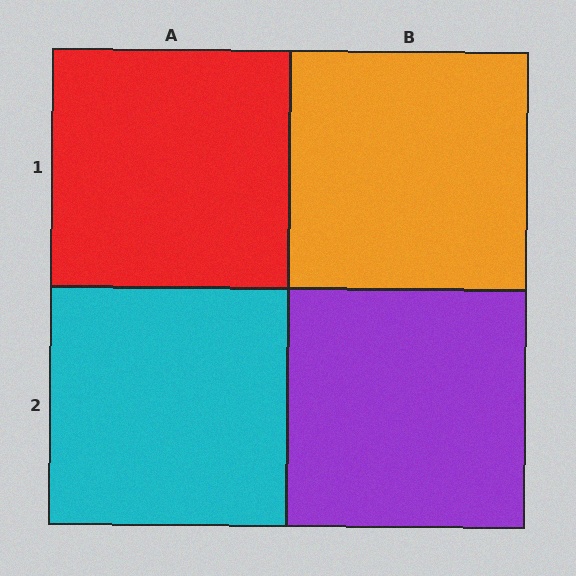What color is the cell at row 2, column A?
Cyan.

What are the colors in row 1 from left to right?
Red, orange.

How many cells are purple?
1 cell is purple.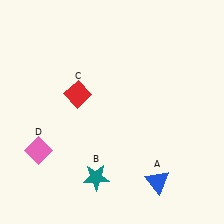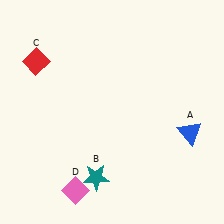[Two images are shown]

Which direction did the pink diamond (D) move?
The pink diamond (D) moved down.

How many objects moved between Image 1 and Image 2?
3 objects moved between the two images.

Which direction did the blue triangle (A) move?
The blue triangle (A) moved up.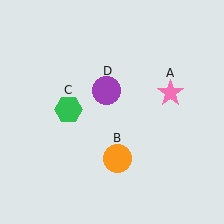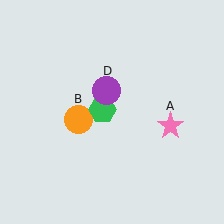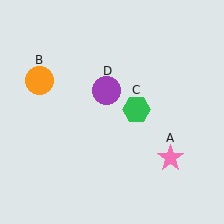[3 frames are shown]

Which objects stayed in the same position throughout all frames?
Purple circle (object D) remained stationary.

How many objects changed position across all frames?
3 objects changed position: pink star (object A), orange circle (object B), green hexagon (object C).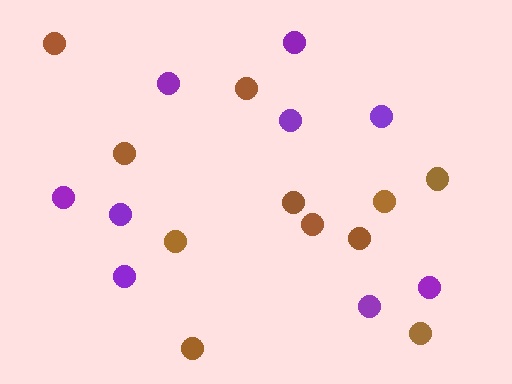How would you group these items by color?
There are 2 groups: one group of purple circles (9) and one group of brown circles (11).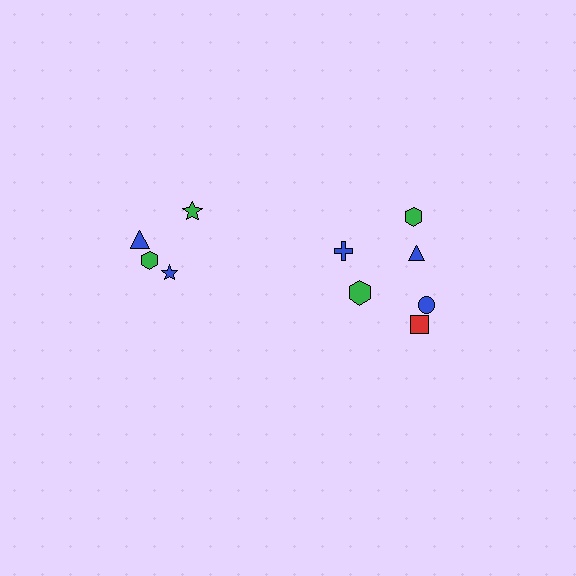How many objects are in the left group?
There are 4 objects.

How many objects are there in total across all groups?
There are 10 objects.